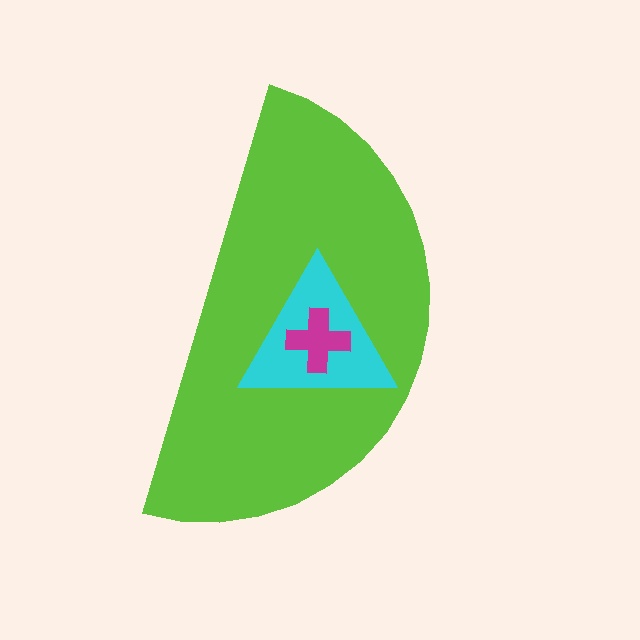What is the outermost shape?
The lime semicircle.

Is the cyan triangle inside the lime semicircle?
Yes.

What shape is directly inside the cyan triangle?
The magenta cross.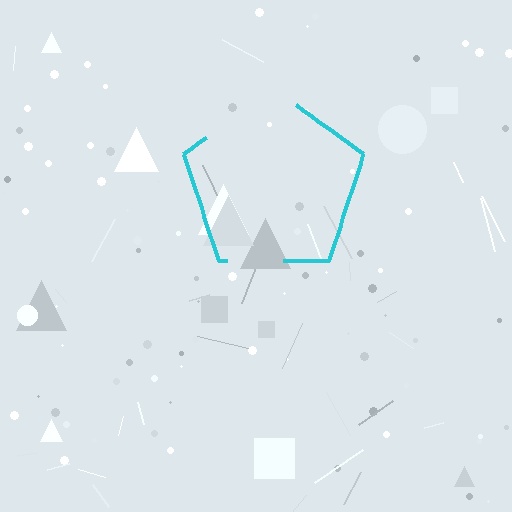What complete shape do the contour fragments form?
The contour fragments form a pentagon.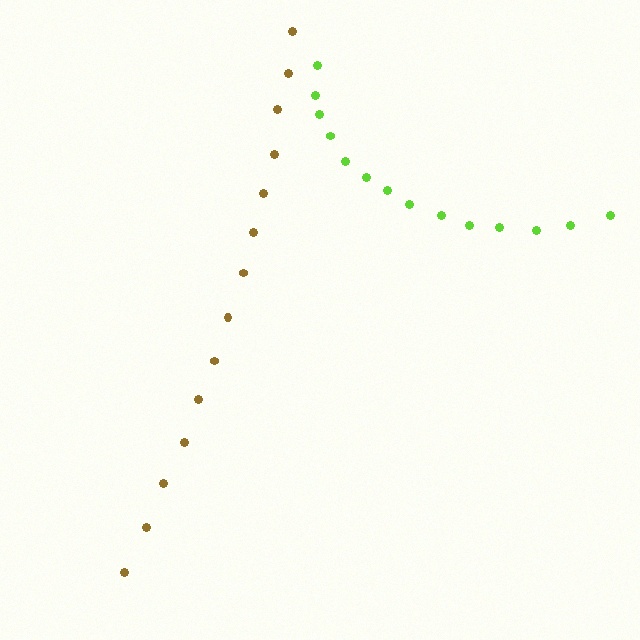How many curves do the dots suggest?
There are 2 distinct paths.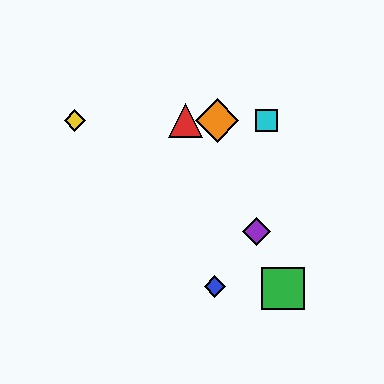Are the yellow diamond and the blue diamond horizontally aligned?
No, the yellow diamond is at y≈120 and the blue diamond is at y≈287.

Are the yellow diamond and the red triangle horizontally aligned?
Yes, both are at y≈120.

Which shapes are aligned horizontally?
The red triangle, the yellow diamond, the orange diamond, the cyan square are aligned horizontally.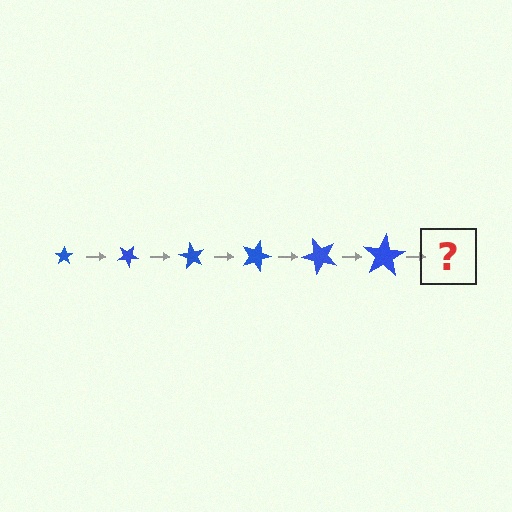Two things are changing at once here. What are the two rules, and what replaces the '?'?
The two rules are that the star grows larger each step and it rotates 30 degrees each step. The '?' should be a star, larger than the previous one and rotated 180 degrees from the start.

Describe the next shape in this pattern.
It should be a star, larger than the previous one and rotated 180 degrees from the start.